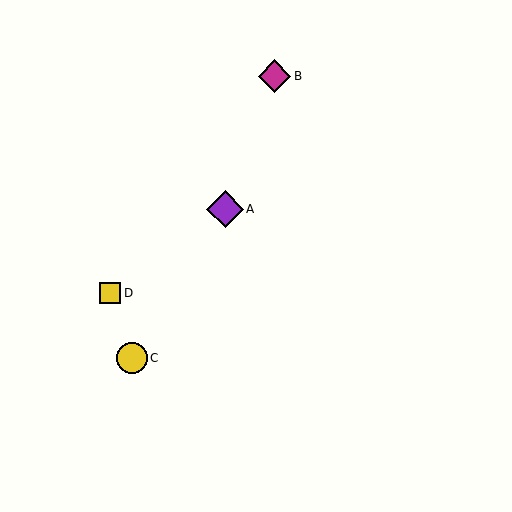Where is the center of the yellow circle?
The center of the yellow circle is at (132, 358).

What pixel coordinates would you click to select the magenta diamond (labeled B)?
Click at (275, 76) to select the magenta diamond B.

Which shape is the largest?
The purple diamond (labeled A) is the largest.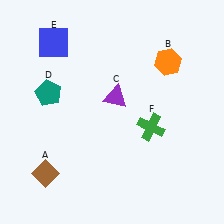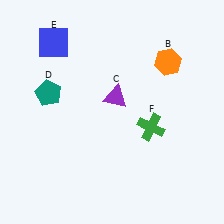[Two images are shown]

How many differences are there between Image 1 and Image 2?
There is 1 difference between the two images.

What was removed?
The brown diamond (A) was removed in Image 2.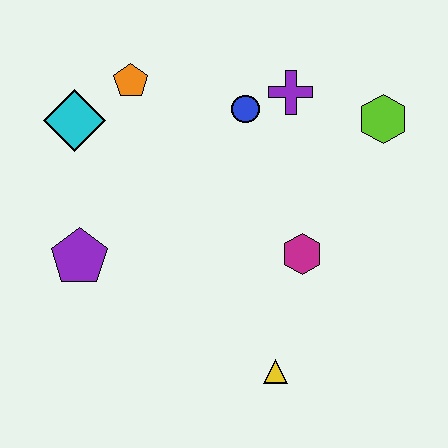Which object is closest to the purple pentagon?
The cyan diamond is closest to the purple pentagon.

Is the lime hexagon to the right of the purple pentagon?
Yes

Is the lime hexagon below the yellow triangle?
No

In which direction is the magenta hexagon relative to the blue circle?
The magenta hexagon is below the blue circle.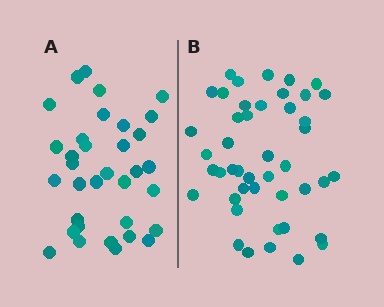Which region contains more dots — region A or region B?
Region B (the right region) has more dots.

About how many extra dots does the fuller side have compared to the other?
Region B has roughly 12 or so more dots than region A.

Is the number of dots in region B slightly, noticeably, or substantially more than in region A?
Region B has noticeably more, but not dramatically so. The ratio is roughly 1.3 to 1.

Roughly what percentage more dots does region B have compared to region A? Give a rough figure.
About 30% more.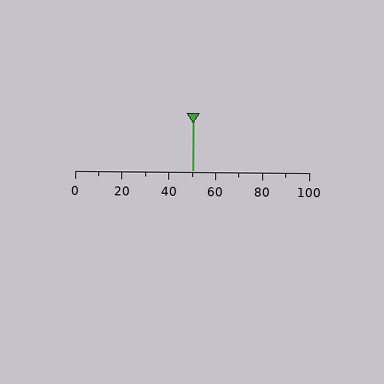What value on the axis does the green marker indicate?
The marker indicates approximately 50.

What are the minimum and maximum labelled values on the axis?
The axis runs from 0 to 100.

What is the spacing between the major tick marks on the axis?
The major ticks are spaced 20 apart.